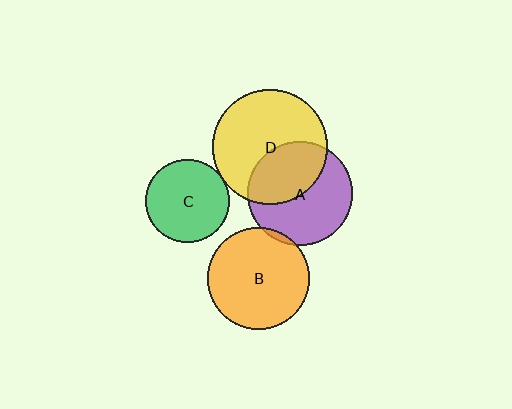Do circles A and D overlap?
Yes.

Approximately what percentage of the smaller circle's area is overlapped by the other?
Approximately 40%.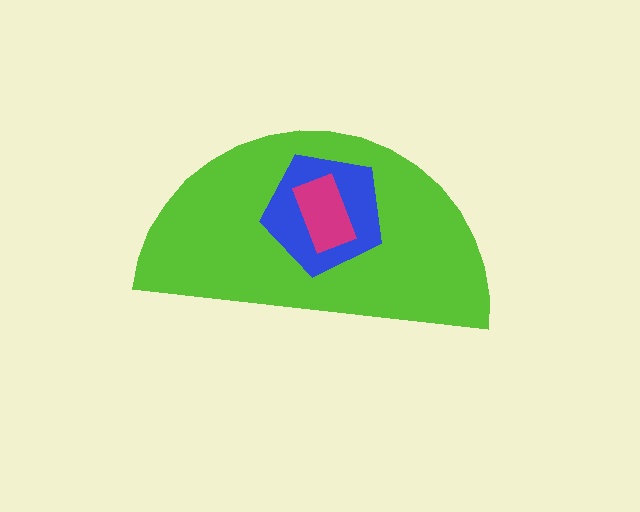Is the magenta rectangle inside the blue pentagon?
Yes.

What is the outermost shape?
The lime semicircle.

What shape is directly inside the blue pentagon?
The magenta rectangle.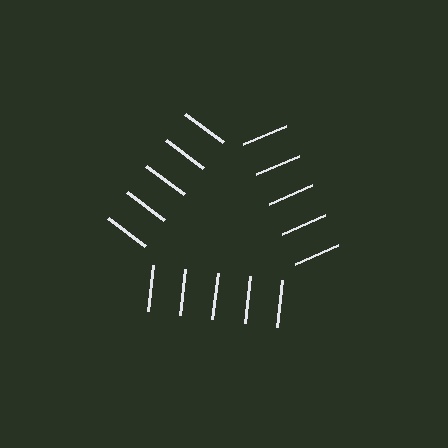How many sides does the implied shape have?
3 sides — the line-ends trace a triangle.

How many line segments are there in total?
15 — 5 along each of the 3 edges.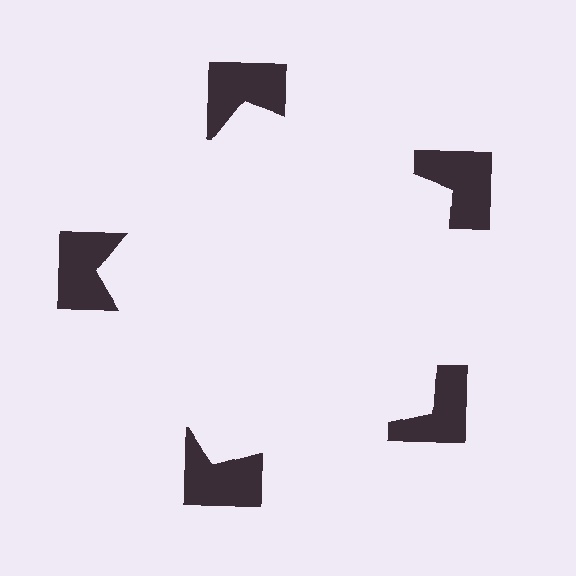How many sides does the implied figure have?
5 sides.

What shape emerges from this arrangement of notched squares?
An illusory pentagon — its edges are inferred from the aligned wedge cuts in the notched squares, not physically drawn.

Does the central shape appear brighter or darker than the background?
It typically appears slightly brighter than the background, even though no actual brightness change is drawn.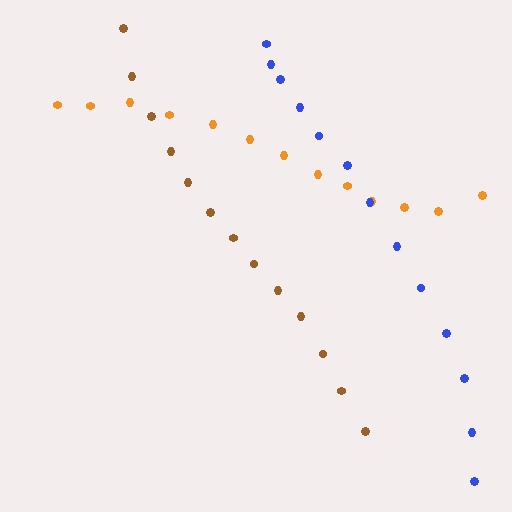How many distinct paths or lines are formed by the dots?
There are 3 distinct paths.